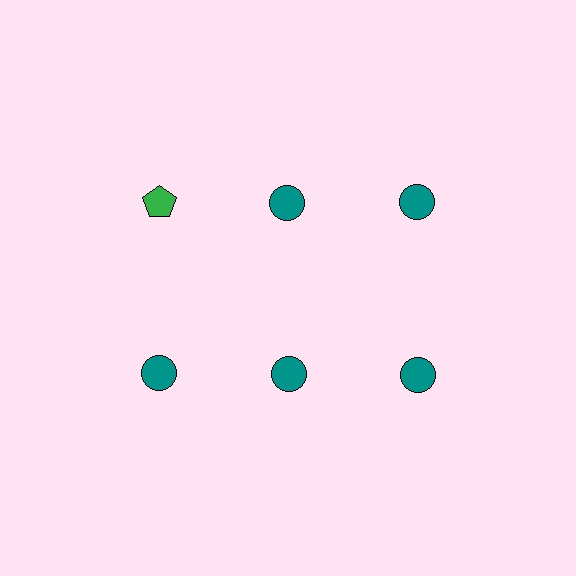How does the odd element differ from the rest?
It differs in both color (green instead of teal) and shape (pentagon instead of circle).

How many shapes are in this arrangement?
There are 6 shapes arranged in a grid pattern.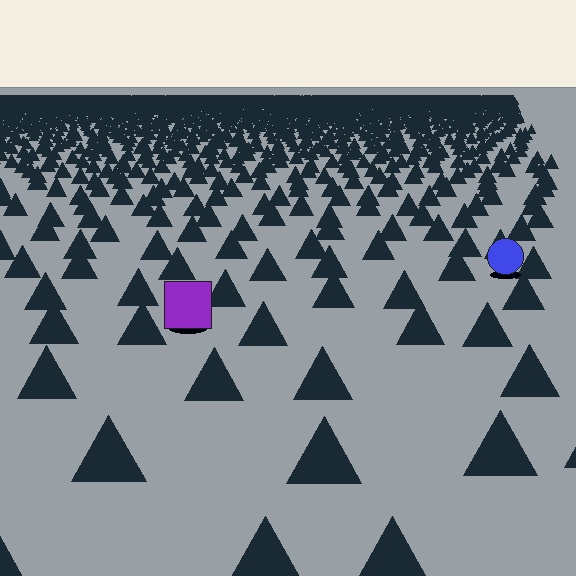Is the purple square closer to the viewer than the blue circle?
Yes. The purple square is closer — you can tell from the texture gradient: the ground texture is coarser near it.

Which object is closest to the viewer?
The purple square is closest. The texture marks near it are larger and more spread out.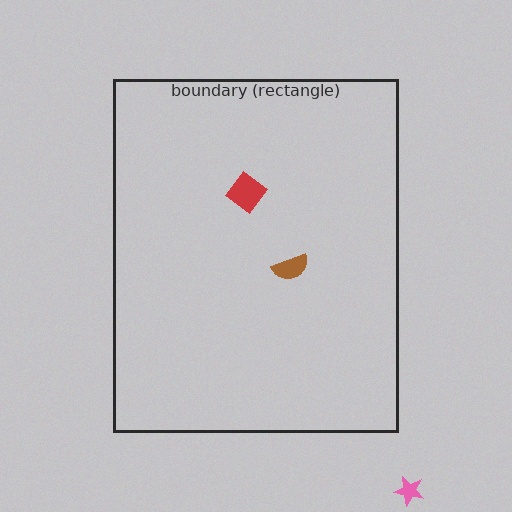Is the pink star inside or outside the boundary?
Outside.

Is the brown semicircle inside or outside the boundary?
Inside.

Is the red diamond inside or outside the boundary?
Inside.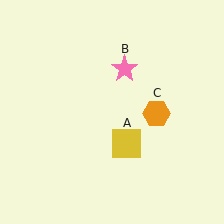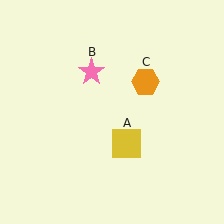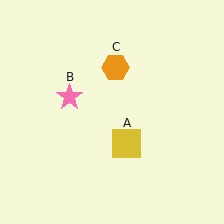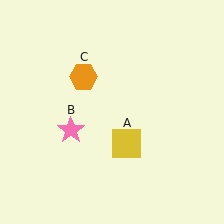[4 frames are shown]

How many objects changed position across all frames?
2 objects changed position: pink star (object B), orange hexagon (object C).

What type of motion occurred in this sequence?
The pink star (object B), orange hexagon (object C) rotated counterclockwise around the center of the scene.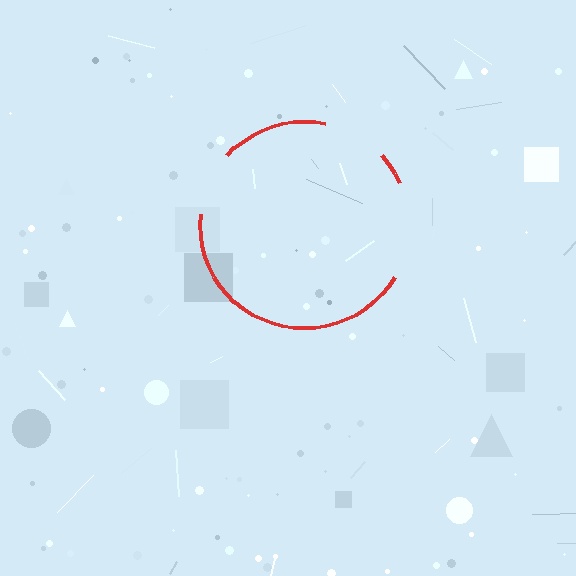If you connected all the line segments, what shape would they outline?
They would outline a circle.